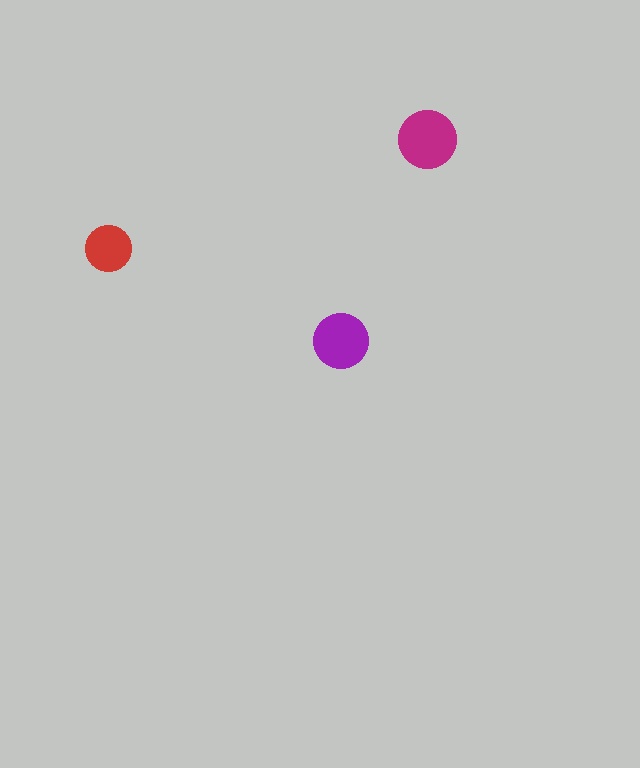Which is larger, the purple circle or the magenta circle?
The magenta one.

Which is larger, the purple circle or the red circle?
The purple one.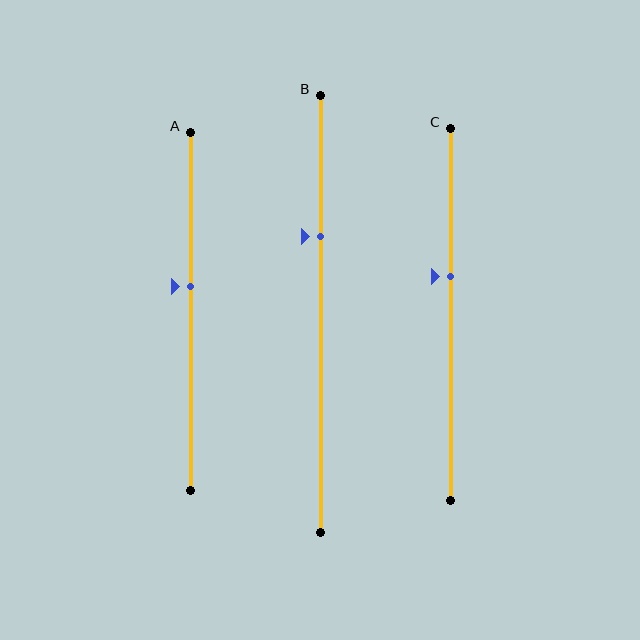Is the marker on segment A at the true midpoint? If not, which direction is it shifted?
No, the marker on segment A is shifted upward by about 7% of the segment length.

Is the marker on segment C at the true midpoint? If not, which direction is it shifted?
No, the marker on segment C is shifted upward by about 10% of the segment length.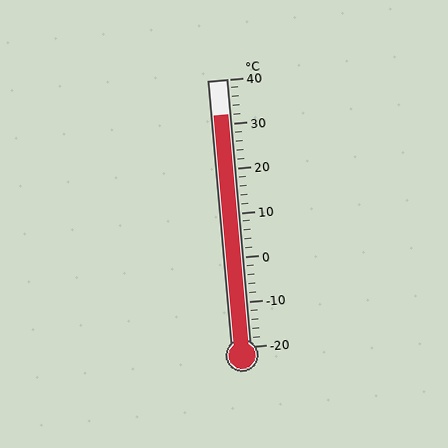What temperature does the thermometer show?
The thermometer shows approximately 32°C.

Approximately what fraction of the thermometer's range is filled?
The thermometer is filled to approximately 85% of its range.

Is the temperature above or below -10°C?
The temperature is above -10°C.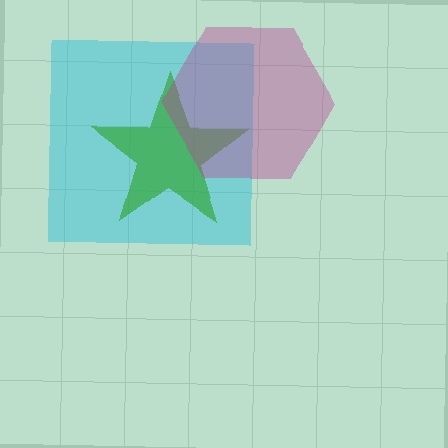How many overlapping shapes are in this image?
There are 3 overlapping shapes in the image.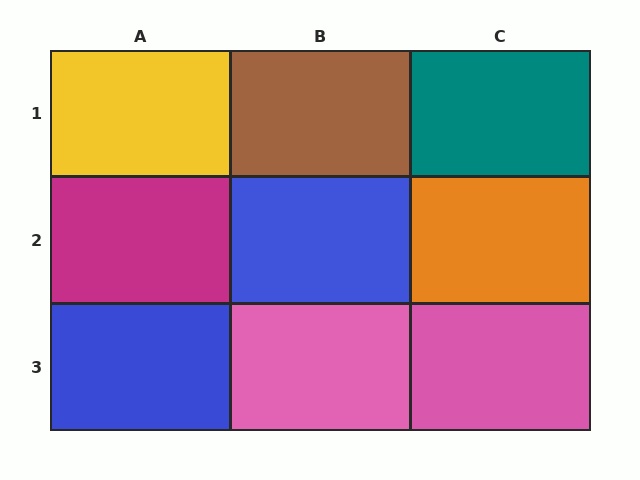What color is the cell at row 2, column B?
Blue.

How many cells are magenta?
1 cell is magenta.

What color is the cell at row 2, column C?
Orange.